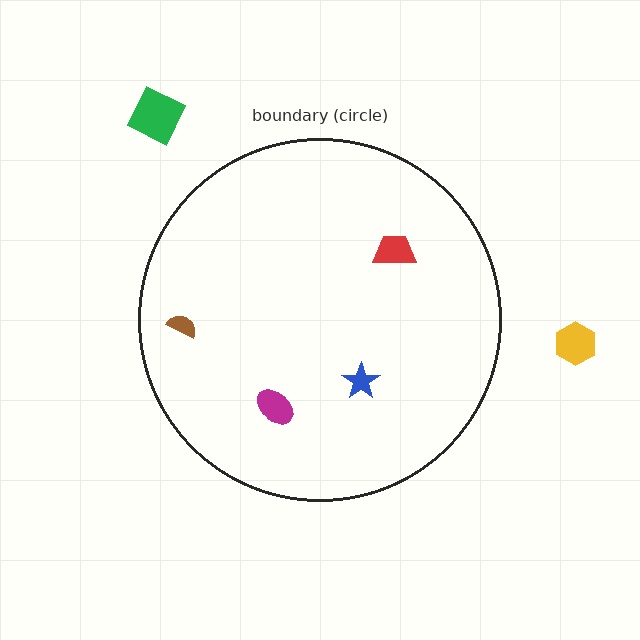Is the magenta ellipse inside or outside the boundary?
Inside.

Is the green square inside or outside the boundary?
Outside.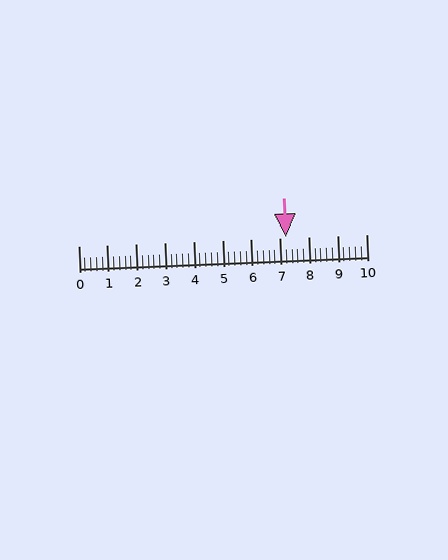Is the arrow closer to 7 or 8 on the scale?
The arrow is closer to 7.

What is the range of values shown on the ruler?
The ruler shows values from 0 to 10.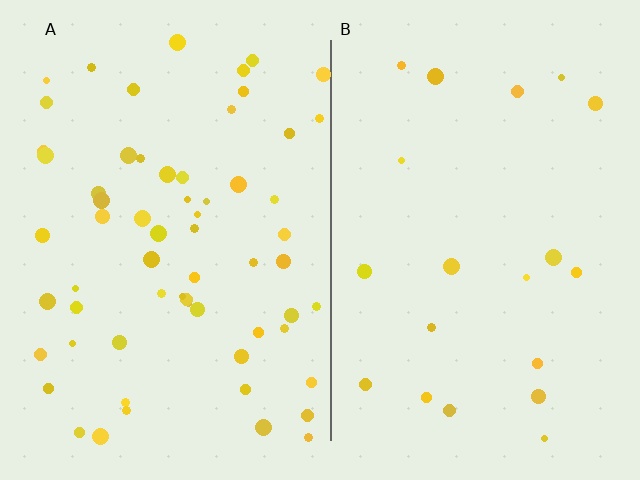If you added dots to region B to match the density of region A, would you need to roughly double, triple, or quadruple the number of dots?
Approximately triple.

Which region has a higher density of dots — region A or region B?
A (the left).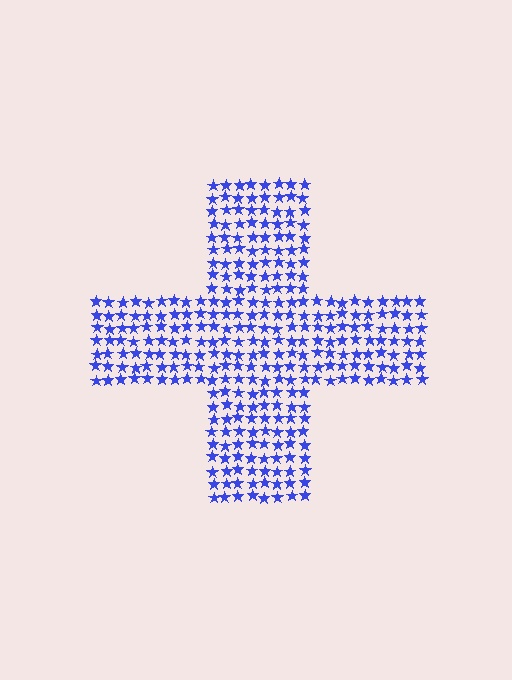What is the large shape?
The large shape is a cross.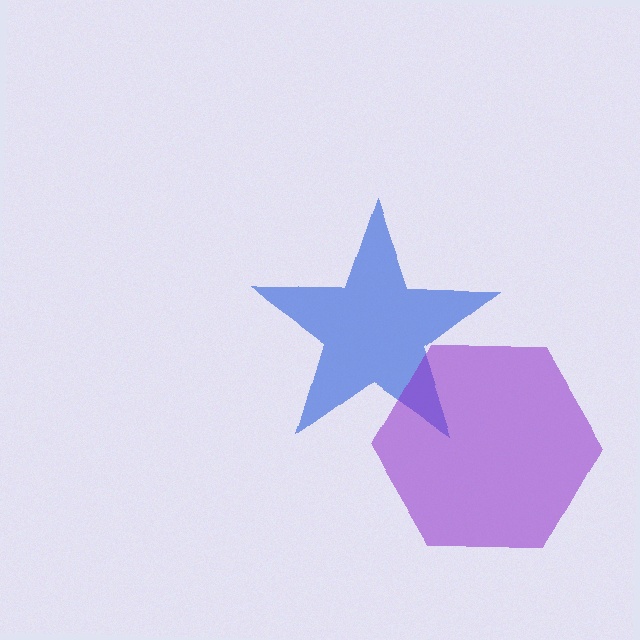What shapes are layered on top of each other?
The layered shapes are: a blue star, a purple hexagon.